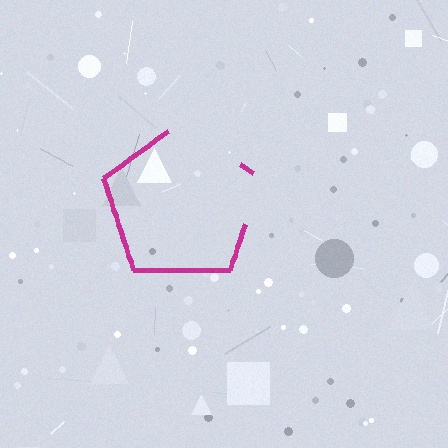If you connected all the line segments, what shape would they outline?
They would outline a pentagon.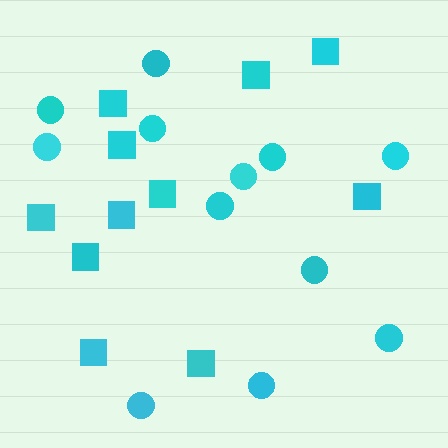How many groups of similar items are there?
There are 2 groups: one group of circles (12) and one group of squares (11).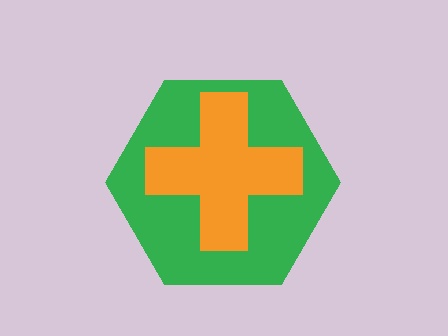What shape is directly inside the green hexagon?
The orange cross.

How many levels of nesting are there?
2.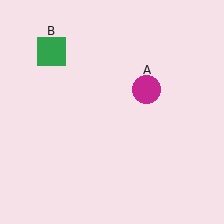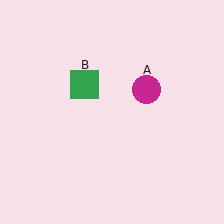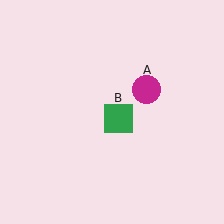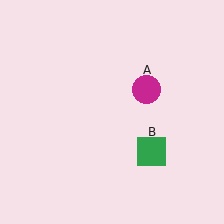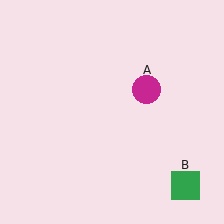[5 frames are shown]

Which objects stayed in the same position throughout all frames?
Magenta circle (object A) remained stationary.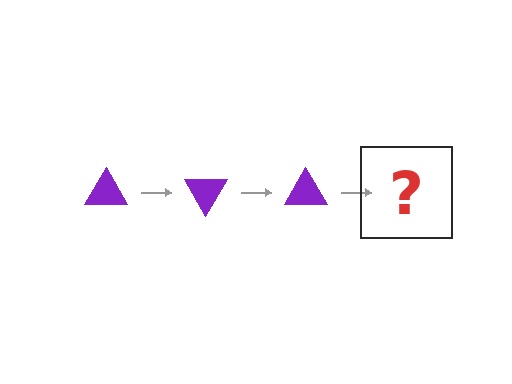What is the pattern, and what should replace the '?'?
The pattern is that the triangle rotates 60 degrees each step. The '?' should be a purple triangle rotated 180 degrees.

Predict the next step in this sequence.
The next step is a purple triangle rotated 180 degrees.